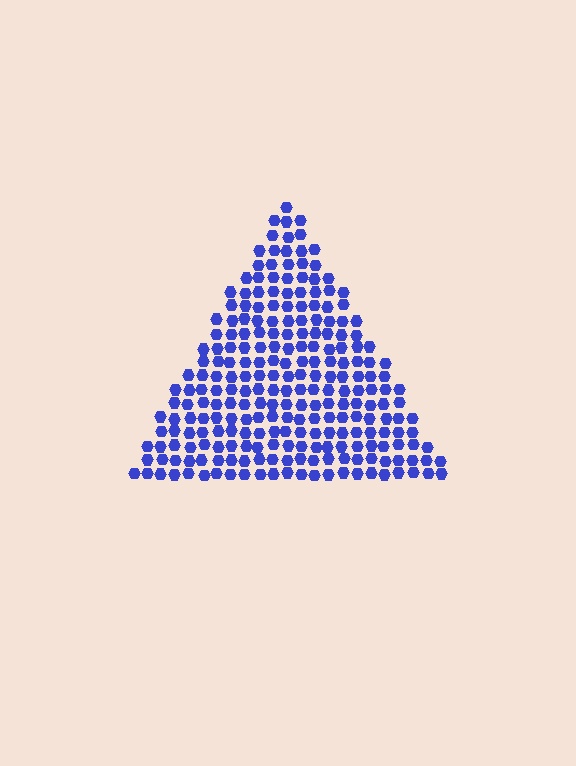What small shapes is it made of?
It is made of small hexagons.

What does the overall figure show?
The overall figure shows a triangle.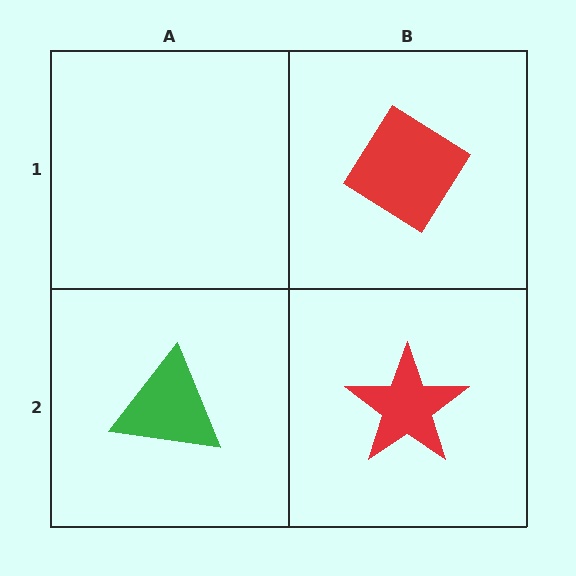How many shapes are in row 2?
2 shapes.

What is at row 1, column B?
A red diamond.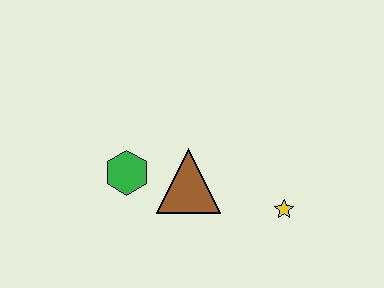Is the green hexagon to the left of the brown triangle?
Yes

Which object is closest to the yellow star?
The brown triangle is closest to the yellow star.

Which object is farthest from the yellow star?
The green hexagon is farthest from the yellow star.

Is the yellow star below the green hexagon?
Yes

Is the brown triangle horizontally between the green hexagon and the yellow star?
Yes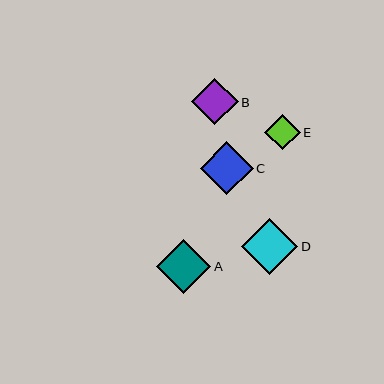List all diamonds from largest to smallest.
From largest to smallest: D, A, C, B, E.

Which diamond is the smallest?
Diamond E is the smallest with a size of approximately 35 pixels.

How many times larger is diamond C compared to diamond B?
Diamond C is approximately 1.1 times the size of diamond B.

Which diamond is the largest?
Diamond D is the largest with a size of approximately 56 pixels.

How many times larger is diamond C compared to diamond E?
Diamond C is approximately 1.5 times the size of diamond E.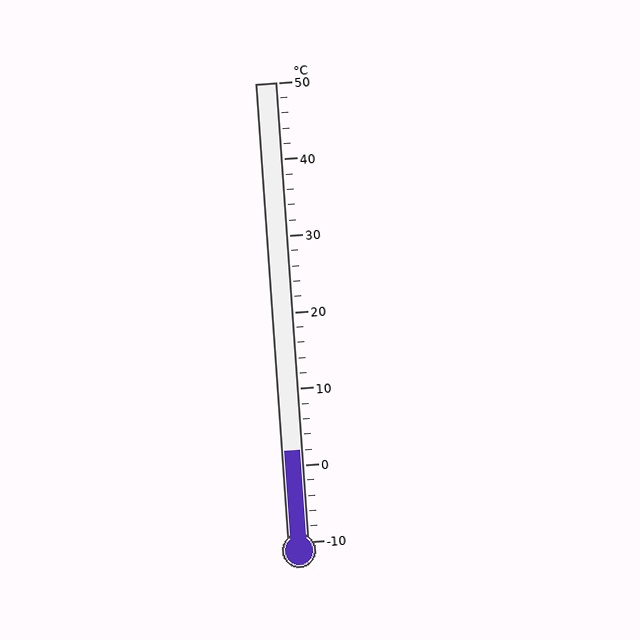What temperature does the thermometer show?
The thermometer shows approximately 2°C.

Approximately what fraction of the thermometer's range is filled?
The thermometer is filled to approximately 20% of its range.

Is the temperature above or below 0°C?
The temperature is above 0°C.